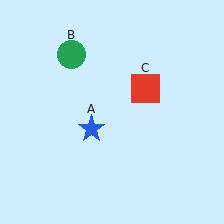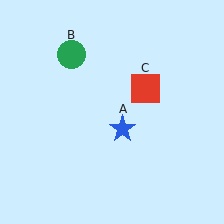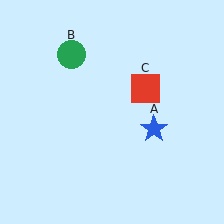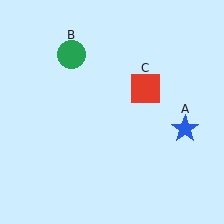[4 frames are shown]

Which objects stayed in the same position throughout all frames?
Green circle (object B) and red square (object C) remained stationary.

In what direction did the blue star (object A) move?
The blue star (object A) moved right.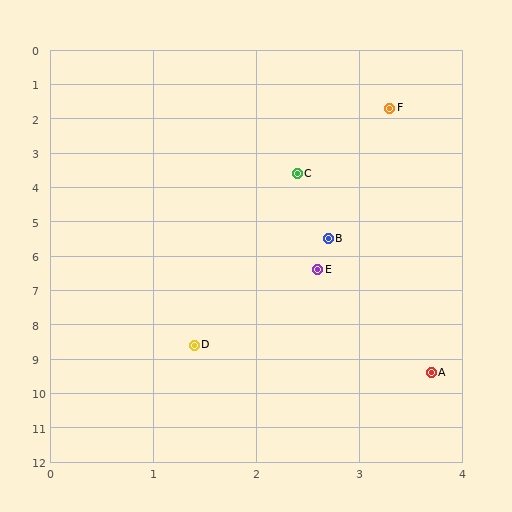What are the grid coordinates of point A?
Point A is at approximately (3.7, 9.4).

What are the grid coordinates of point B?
Point B is at approximately (2.7, 5.5).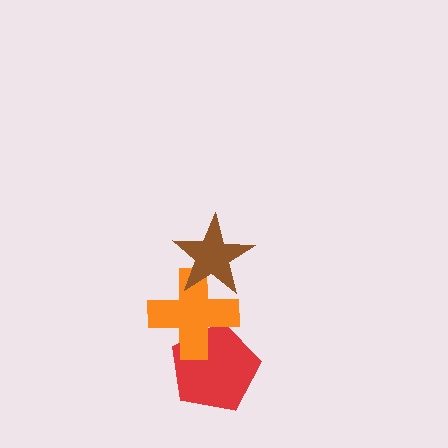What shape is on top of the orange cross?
The brown star is on top of the orange cross.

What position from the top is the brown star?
The brown star is 1st from the top.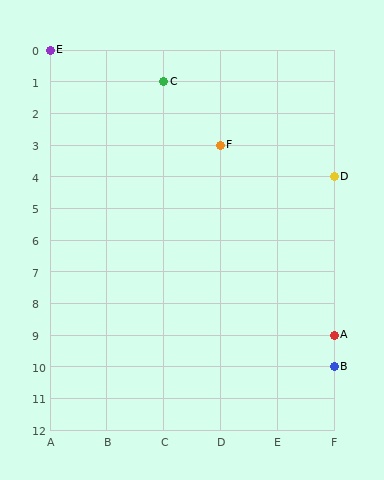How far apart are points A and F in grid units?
Points A and F are 2 columns and 6 rows apart (about 6.3 grid units diagonally).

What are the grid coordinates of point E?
Point E is at grid coordinates (A, 0).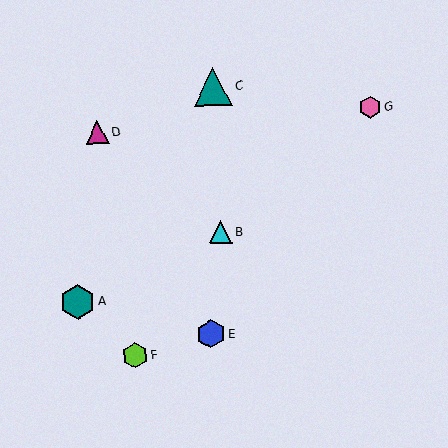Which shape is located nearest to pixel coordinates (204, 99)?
The teal triangle (labeled C) at (213, 87) is nearest to that location.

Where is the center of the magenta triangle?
The center of the magenta triangle is at (97, 132).